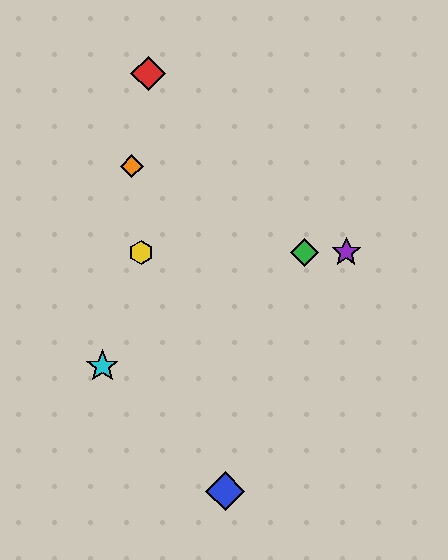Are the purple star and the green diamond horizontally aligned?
Yes, both are at y≈252.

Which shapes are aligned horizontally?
The green diamond, the yellow hexagon, the purple star are aligned horizontally.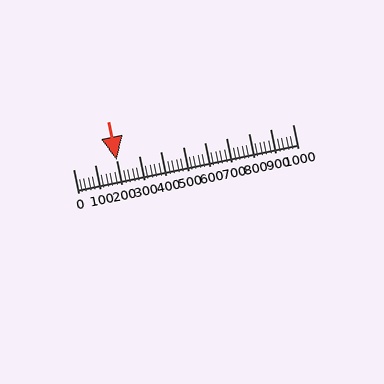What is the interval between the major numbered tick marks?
The major tick marks are spaced 100 units apart.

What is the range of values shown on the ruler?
The ruler shows values from 0 to 1000.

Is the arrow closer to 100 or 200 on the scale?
The arrow is closer to 200.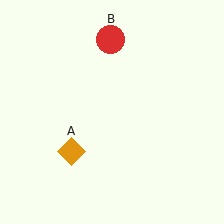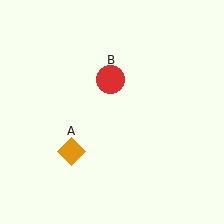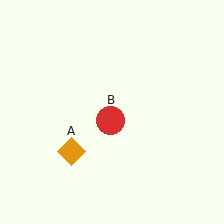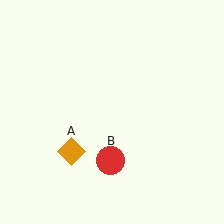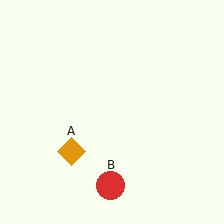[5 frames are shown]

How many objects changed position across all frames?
1 object changed position: red circle (object B).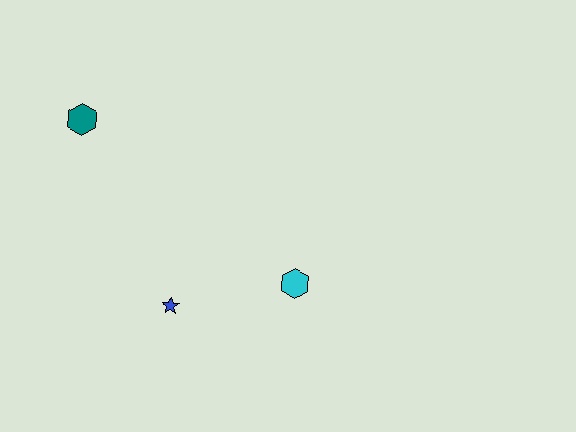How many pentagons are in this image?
There are no pentagons.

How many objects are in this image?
There are 3 objects.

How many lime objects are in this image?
There are no lime objects.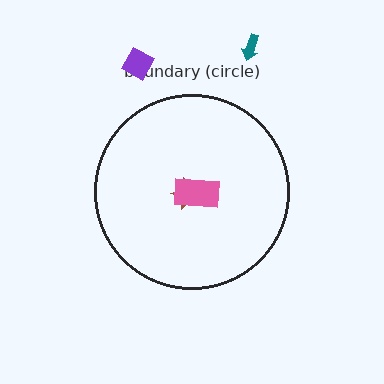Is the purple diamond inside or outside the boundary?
Outside.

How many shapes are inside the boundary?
2 inside, 2 outside.